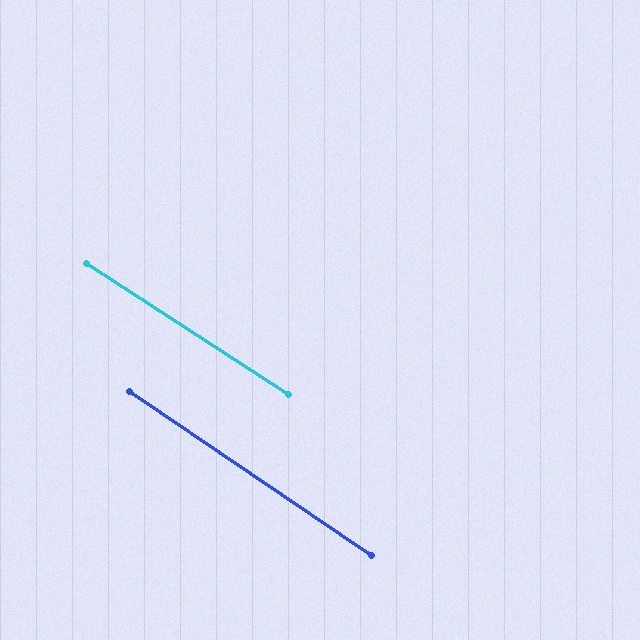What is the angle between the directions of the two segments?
Approximately 1 degree.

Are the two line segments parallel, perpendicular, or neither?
Parallel — their directions differ by only 1.2°.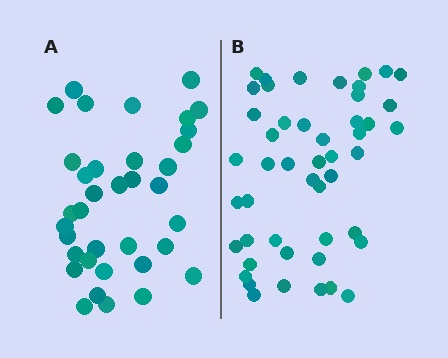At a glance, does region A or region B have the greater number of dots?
Region B (the right region) has more dots.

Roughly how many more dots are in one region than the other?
Region B has roughly 12 or so more dots than region A.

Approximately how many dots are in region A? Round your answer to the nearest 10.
About 40 dots. (The exact count is 36, which rounds to 40.)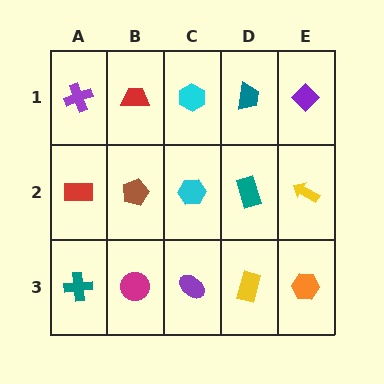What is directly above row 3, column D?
A teal rectangle.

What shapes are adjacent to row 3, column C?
A cyan hexagon (row 2, column C), a magenta circle (row 3, column B), a yellow rectangle (row 3, column D).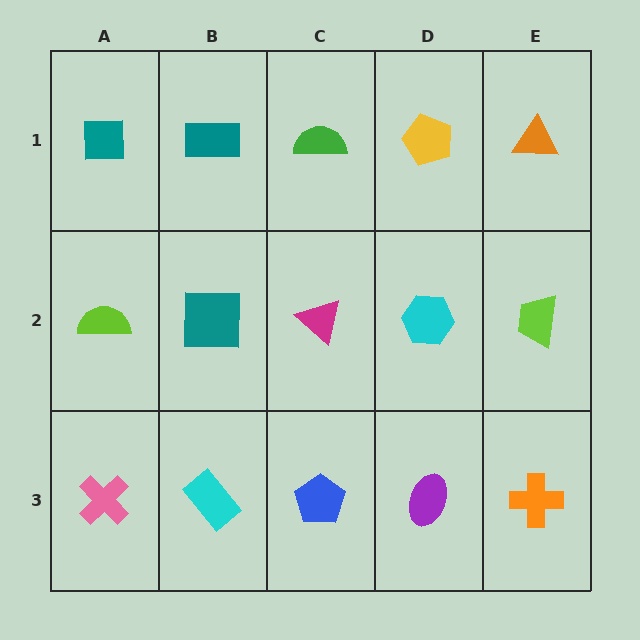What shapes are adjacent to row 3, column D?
A cyan hexagon (row 2, column D), a blue pentagon (row 3, column C), an orange cross (row 3, column E).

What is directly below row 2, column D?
A purple ellipse.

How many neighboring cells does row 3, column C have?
3.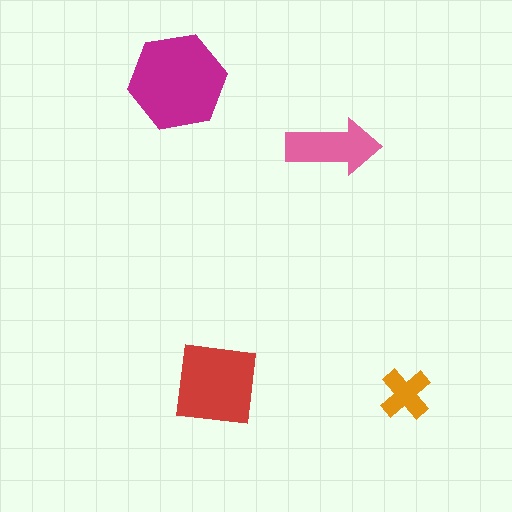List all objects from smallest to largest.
The orange cross, the pink arrow, the red square, the magenta hexagon.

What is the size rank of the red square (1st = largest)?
2nd.